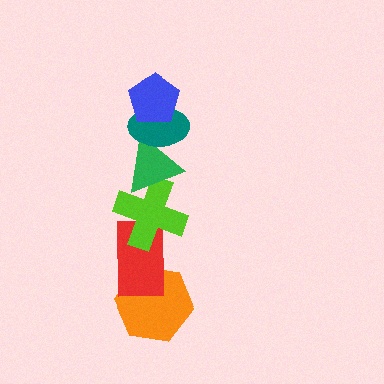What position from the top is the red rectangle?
The red rectangle is 5th from the top.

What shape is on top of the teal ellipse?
The blue pentagon is on top of the teal ellipse.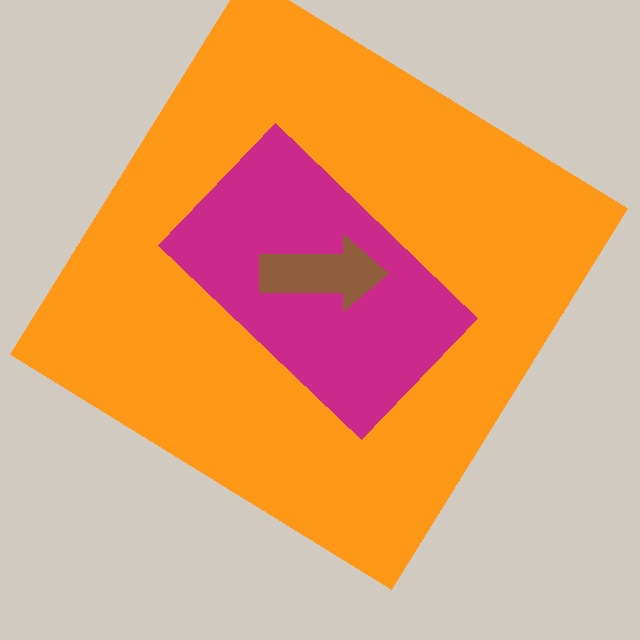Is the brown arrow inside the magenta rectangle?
Yes.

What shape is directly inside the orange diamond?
The magenta rectangle.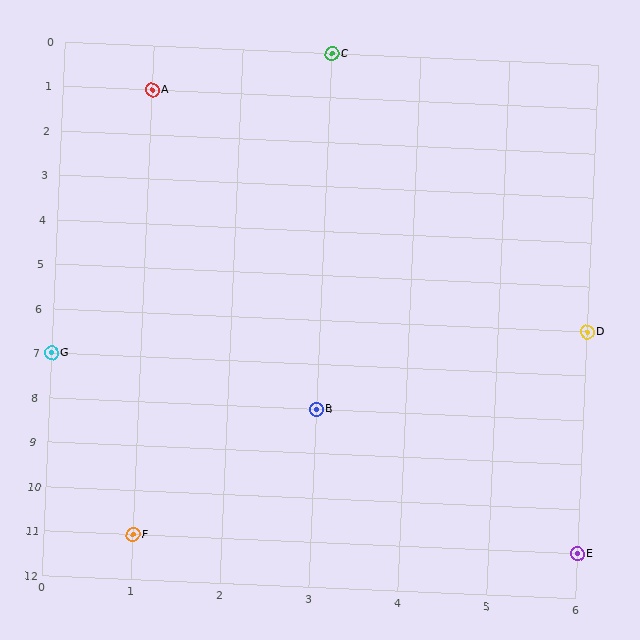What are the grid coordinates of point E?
Point E is at grid coordinates (6, 11).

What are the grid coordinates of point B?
Point B is at grid coordinates (3, 8).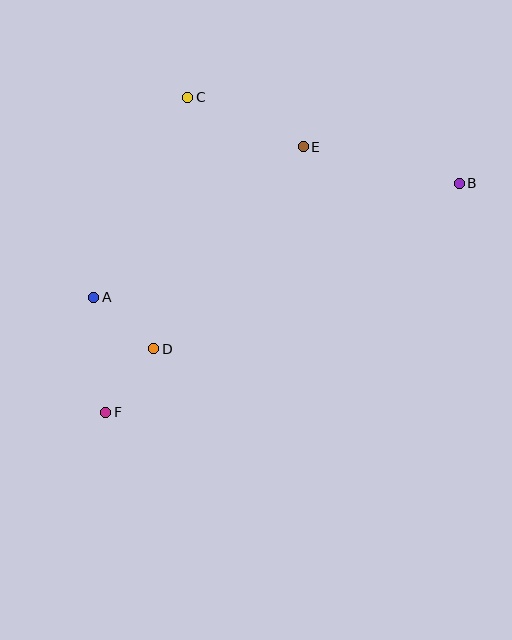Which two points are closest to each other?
Points A and D are closest to each other.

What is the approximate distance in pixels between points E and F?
The distance between E and F is approximately 331 pixels.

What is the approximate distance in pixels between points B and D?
The distance between B and D is approximately 347 pixels.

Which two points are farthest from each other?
Points B and F are farthest from each other.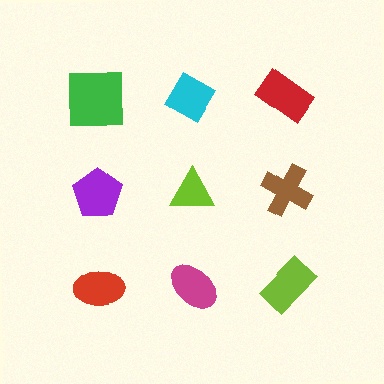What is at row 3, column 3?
A lime rectangle.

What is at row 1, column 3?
A red rectangle.